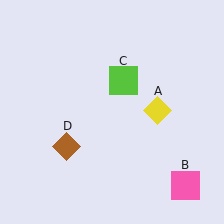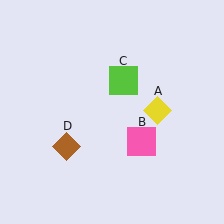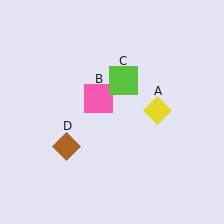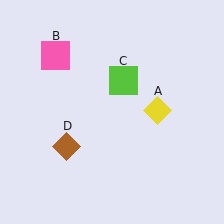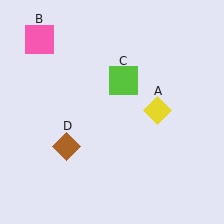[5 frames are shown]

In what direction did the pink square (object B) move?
The pink square (object B) moved up and to the left.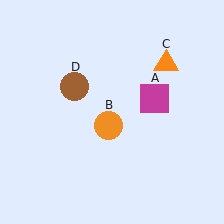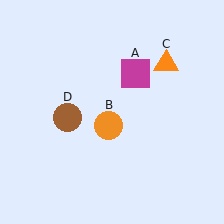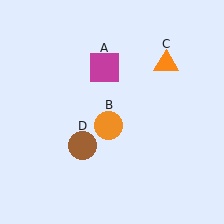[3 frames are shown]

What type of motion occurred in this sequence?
The magenta square (object A), brown circle (object D) rotated counterclockwise around the center of the scene.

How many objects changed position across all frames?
2 objects changed position: magenta square (object A), brown circle (object D).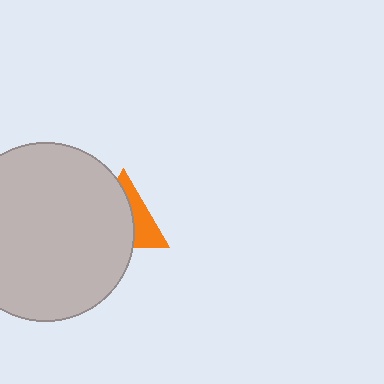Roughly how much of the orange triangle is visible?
A small part of it is visible (roughly 38%).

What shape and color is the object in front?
The object in front is a light gray circle.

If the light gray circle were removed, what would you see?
You would see the complete orange triangle.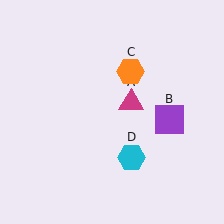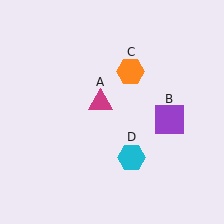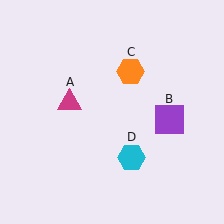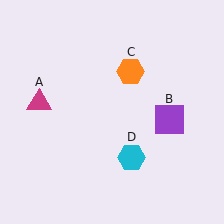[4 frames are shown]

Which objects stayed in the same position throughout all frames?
Purple square (object B) and orange hexagon (object C) and cyan hexagon (object D) remained stationary.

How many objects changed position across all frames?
1 object changed position: magenta triangle (object A).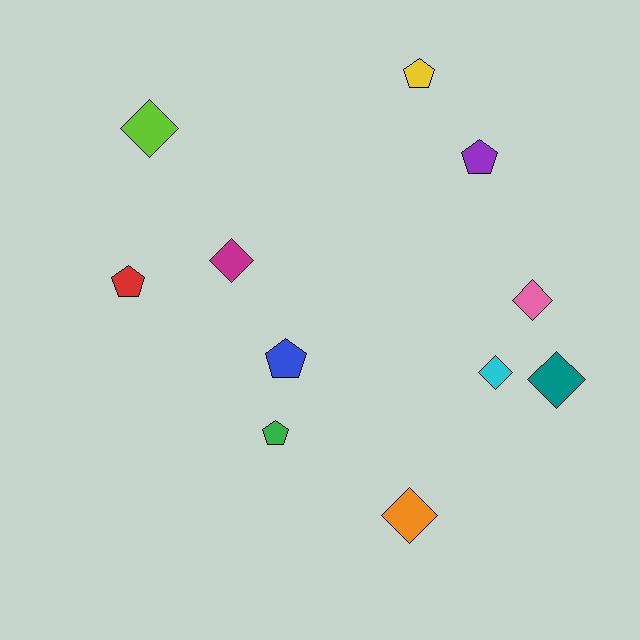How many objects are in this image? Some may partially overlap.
There are 11 objects.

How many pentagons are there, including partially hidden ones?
There are 5 pentagons.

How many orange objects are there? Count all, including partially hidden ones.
There is 1 orange object.